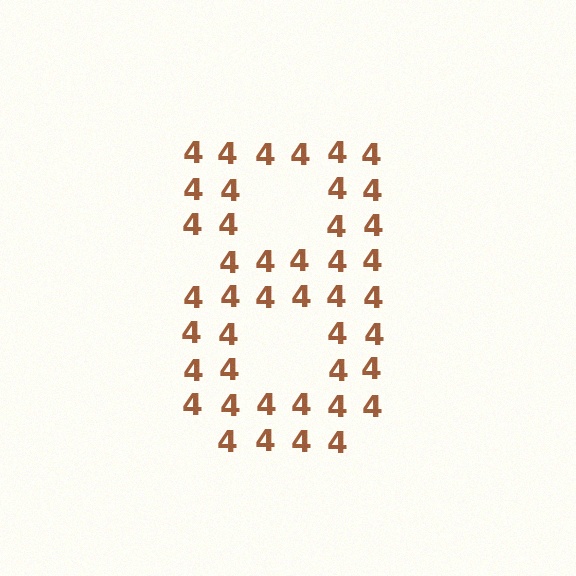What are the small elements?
The small elements are digit 4's.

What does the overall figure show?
The overall figure shows the digit 8.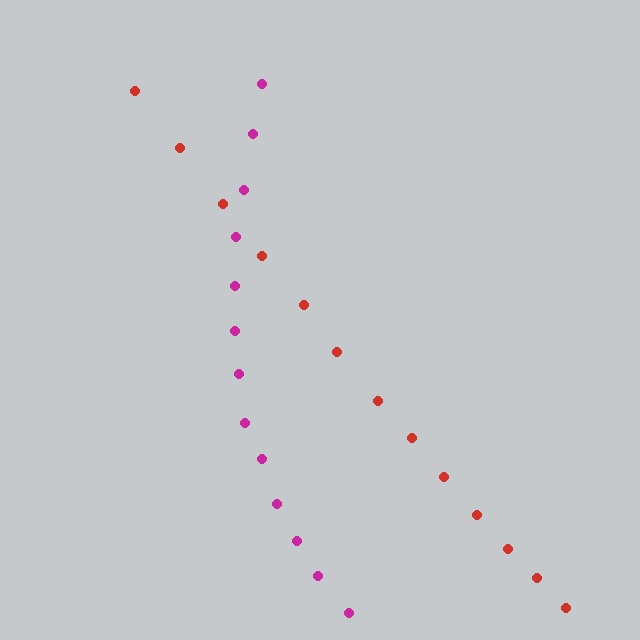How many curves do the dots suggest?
There are 2 distinct paths.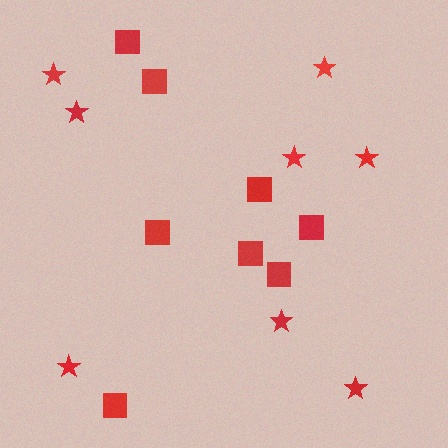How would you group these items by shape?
There are 2 groups: one group of stars (8) and one group of squares (8).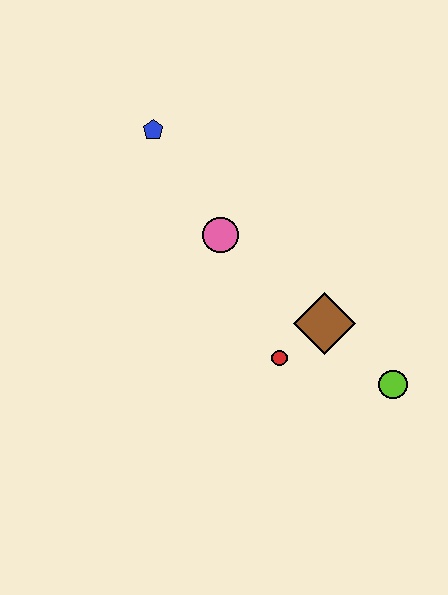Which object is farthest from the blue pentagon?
The lime circle is farthest from the blue pentagon.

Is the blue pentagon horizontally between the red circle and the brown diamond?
No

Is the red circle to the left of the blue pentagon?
No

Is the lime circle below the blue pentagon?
Yes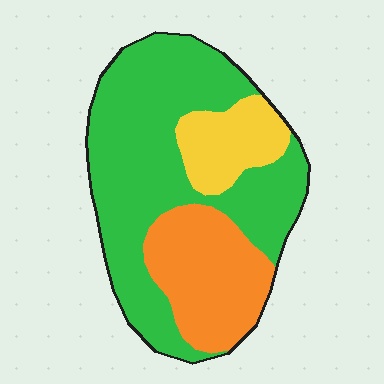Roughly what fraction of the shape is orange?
Orange covers roughly 25% of the shape.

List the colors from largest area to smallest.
From largest to smallest: green, orange, yellow.